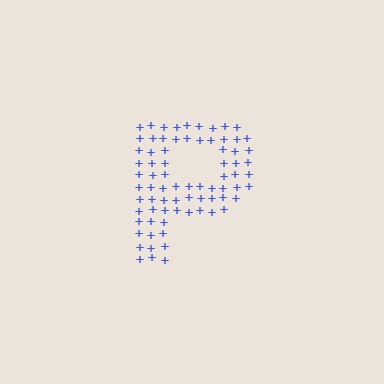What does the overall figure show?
The overall figure shows the letter P.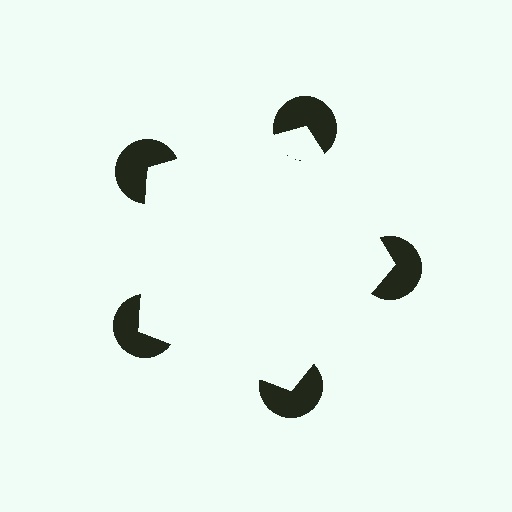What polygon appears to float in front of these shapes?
An illusory pentagon — its edges are inferred from the aligned wedge cuts in the pac-man discs, not physically drawn.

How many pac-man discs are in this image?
There are 5 — one at each vertex of the illusory pentagon.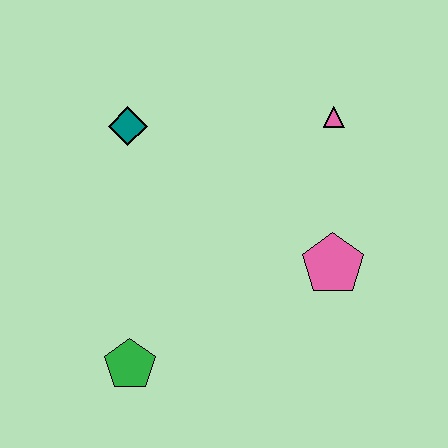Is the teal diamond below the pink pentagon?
No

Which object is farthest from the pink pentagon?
The teal diamond is farthest from the pink pentagon.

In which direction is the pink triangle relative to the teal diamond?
The pink triangle is to the right of the teal diamond.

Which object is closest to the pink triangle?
The pink pentagon is closest to the pink triangle.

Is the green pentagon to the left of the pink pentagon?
Yes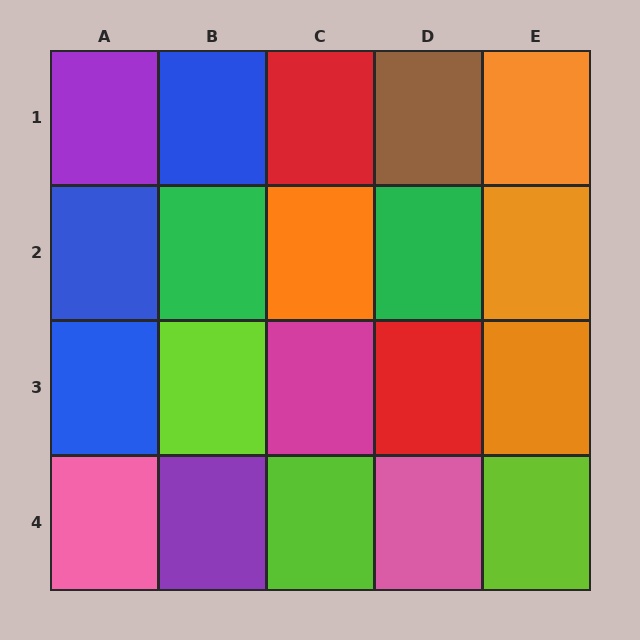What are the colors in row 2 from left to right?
Blue, green, orange, green, orange.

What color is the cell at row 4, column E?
Lime.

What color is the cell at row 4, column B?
Purple.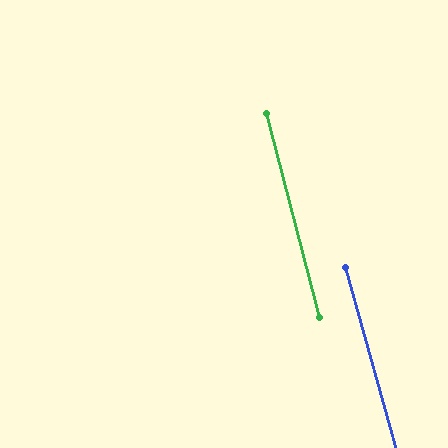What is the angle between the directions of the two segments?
Approximately 1 degree.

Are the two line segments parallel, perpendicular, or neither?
Parallel — their directions differ by only 1.1°.